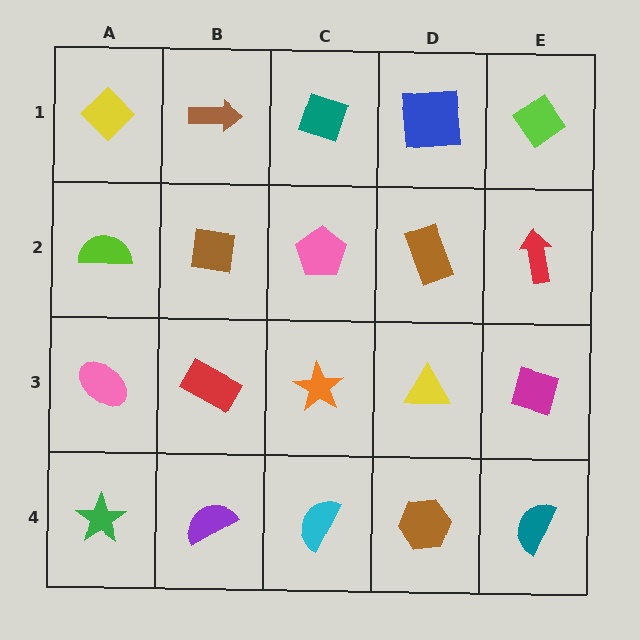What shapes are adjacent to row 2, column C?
A teal diamond (row 1, column C), an orange star (row 3, column C), a brown square (row 2, column B), a brown rectangle (row 2, column D).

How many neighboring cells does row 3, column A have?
3.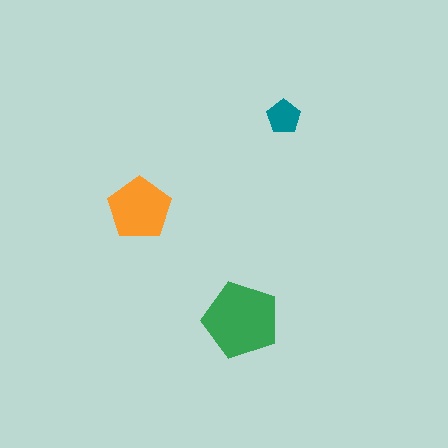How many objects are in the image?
There are 3 objects in the image.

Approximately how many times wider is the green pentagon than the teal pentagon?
About 2.5 times wider.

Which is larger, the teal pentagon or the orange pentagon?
The orange one.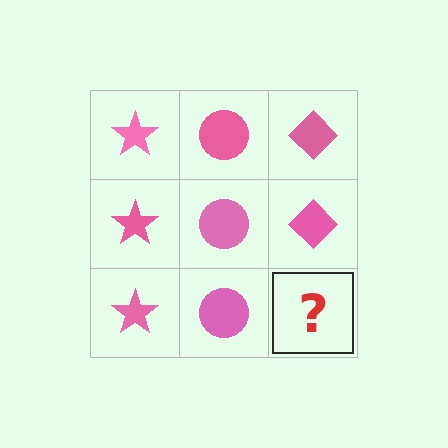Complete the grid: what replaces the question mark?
The question mark should be replaced with a pink diamond.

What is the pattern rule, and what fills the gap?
The rule is that each column has a consistent shape. The gap should be filled with a pink diamond.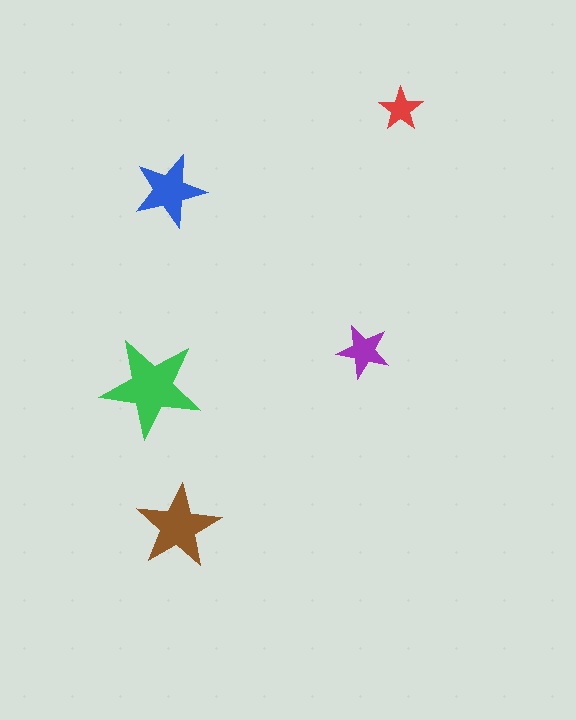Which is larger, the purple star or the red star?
The purple one.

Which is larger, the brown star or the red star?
The brown one.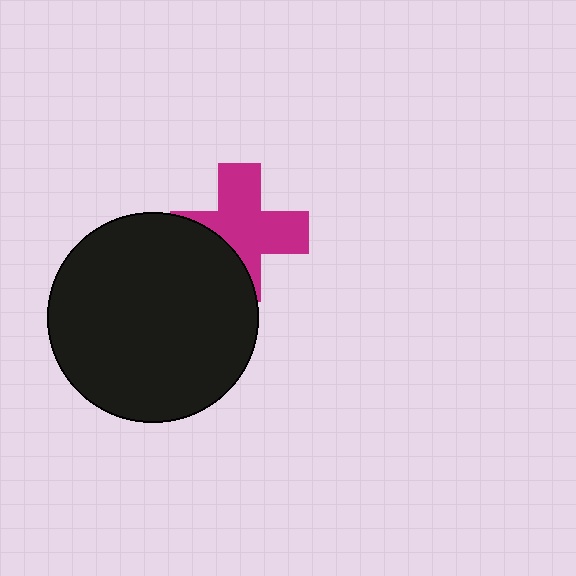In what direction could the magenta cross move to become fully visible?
The magenta cross could move toward the upper-right. That would shift it out from behind the black circle entirely.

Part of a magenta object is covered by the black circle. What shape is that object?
It is a cross.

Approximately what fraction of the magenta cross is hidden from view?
Roughly 33% of the magenta cross is hidden behind the black circle.